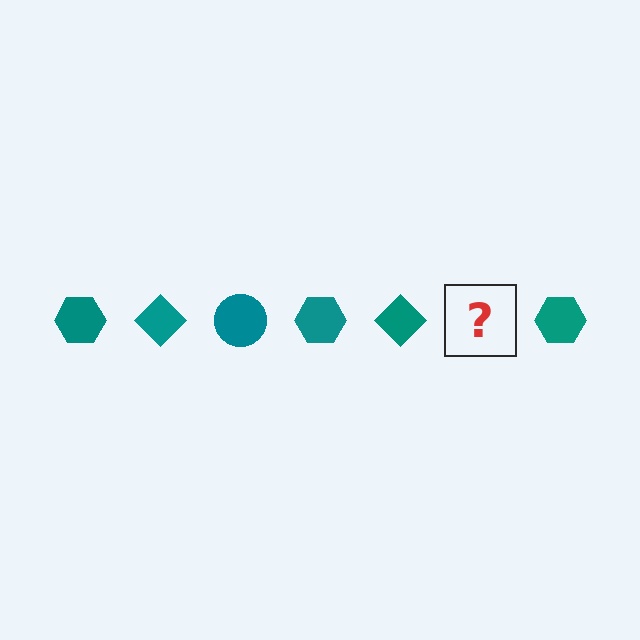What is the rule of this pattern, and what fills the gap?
The rule is that the pattern cycles through hexagon, diamond, circle shapes in teal. The gap should be filled with a teal circle.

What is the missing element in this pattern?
The missing element is a teal circle.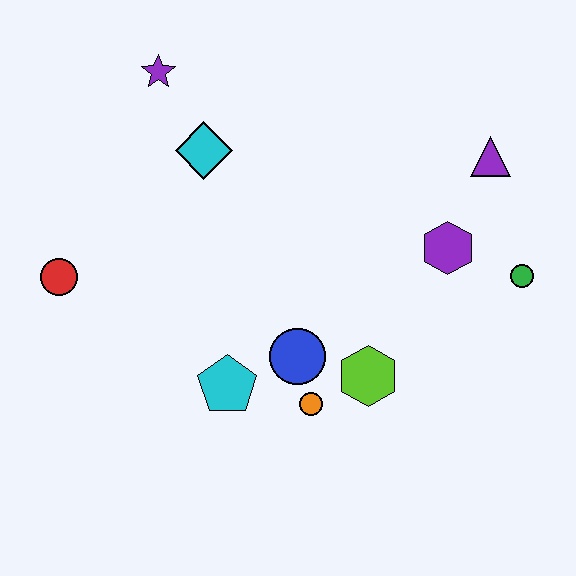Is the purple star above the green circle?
Yes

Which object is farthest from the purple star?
The green circle is farthest from the purple star.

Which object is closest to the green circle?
The purple hexagon is closest to the green circle.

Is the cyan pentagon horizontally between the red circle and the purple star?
No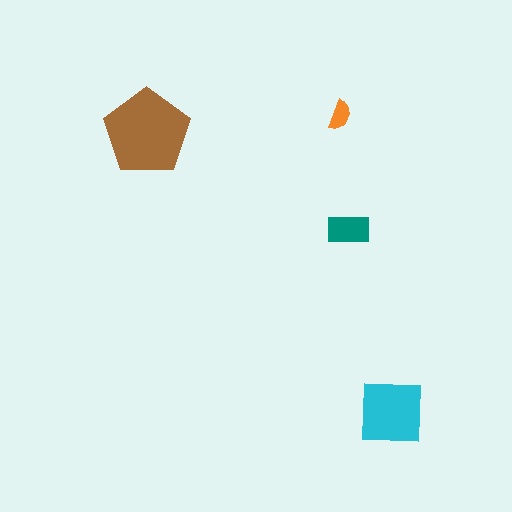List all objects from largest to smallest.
The brown pentagon, the cyan square, the teal rectangle, the orange semicircle.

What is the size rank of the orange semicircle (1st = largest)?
4th.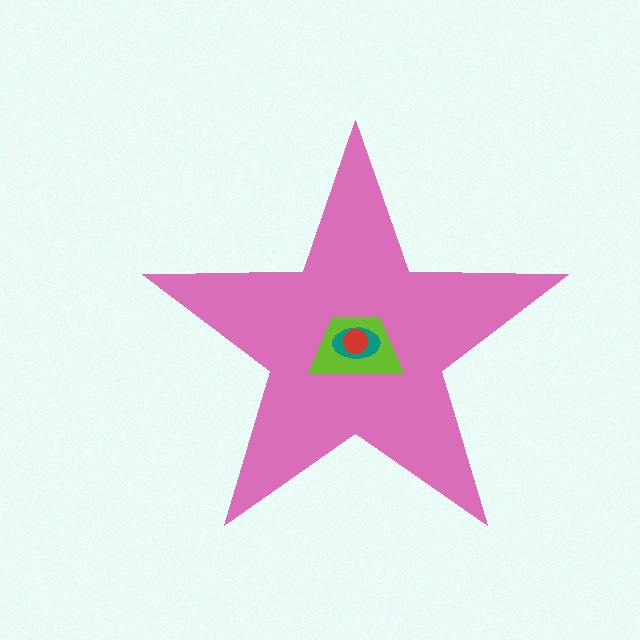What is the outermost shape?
The pink star.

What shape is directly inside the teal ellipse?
The red circle.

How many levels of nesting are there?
4.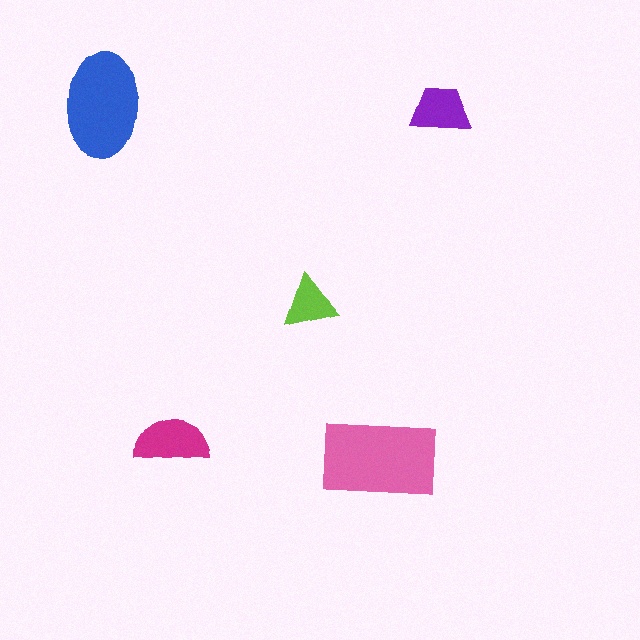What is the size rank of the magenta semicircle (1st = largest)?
3rd.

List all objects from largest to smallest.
The pink rectangle, the blue ellipse, the magenta semicircle, the purple trapezoid, the lime triangle.